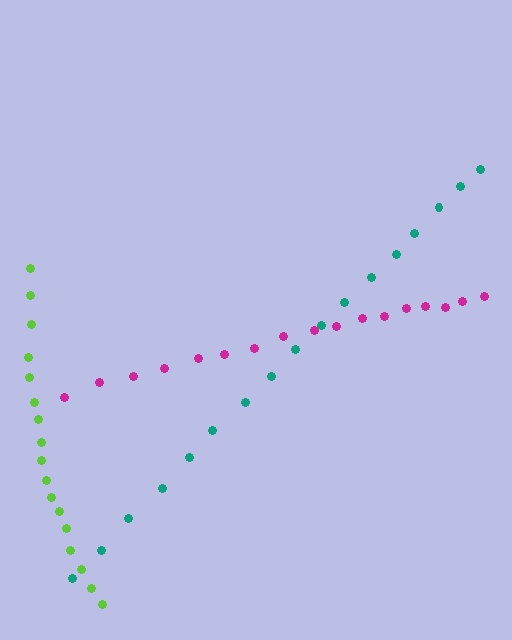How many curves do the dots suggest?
There are 3 distinct paths.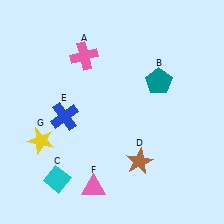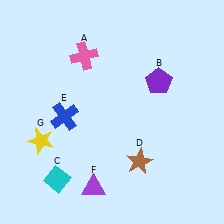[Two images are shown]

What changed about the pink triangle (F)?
In Image 1, F is pink. In Image 2, it changed to purple.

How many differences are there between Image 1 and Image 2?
There are 2 differences between the two images.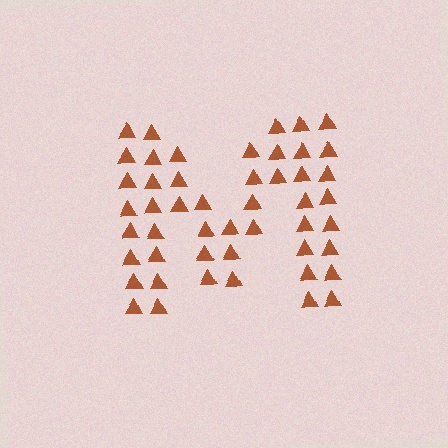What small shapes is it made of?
It is made of small triangles.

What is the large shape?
The large shape is the letter M.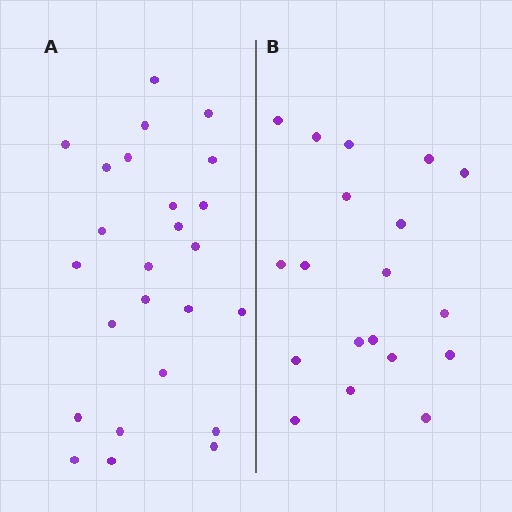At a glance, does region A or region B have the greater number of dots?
Region A (the left region) has more dots.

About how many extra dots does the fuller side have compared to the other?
Region A has about 6 more dots than region B.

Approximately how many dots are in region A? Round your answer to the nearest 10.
About 20 dots. (The exact count is 25, which rounds to 20.)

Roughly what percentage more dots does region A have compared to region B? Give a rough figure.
About 30% more.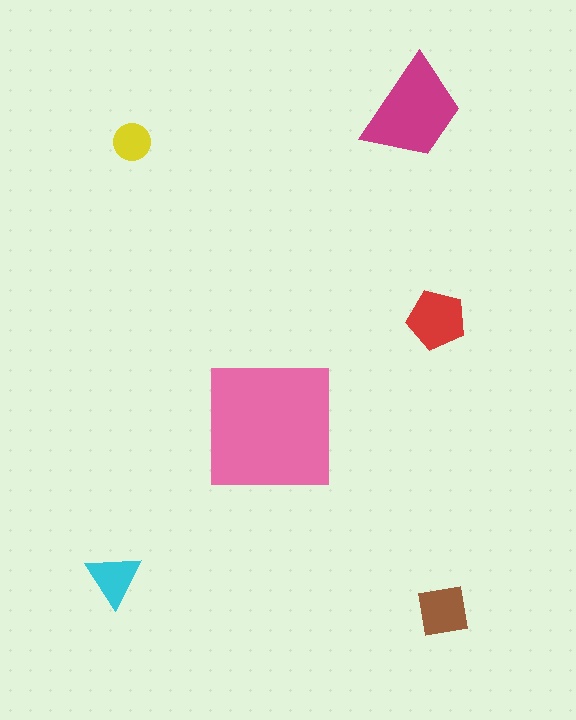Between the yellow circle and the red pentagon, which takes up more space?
The red pentagon.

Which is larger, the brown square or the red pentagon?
The red pentagon.